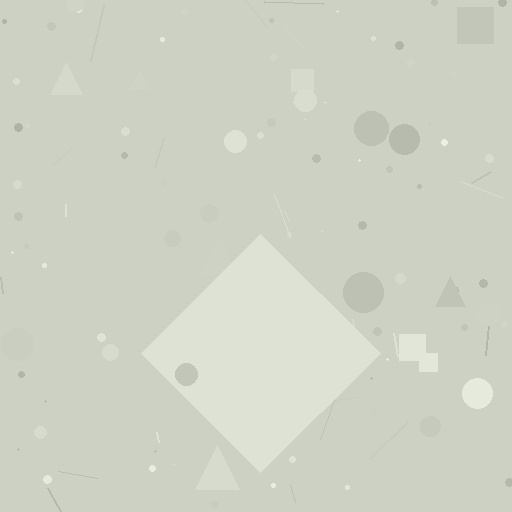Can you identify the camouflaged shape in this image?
The camouflaged shape is a diamond.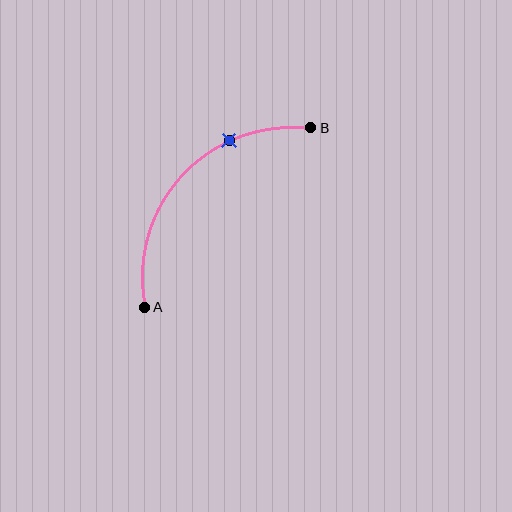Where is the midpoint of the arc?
The arc midpoint is the point on the curve farthest from the straight line joining A and B. It sits above and to the left of that line.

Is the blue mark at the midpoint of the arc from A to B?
No. The blue mark lies on the arc but is closer to endpoint B. The arc midpoint would be at the point on the curve equidistant along the arc from both A and B.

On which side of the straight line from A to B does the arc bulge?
The arc bulges above and to the left of the straight line connecting A and B.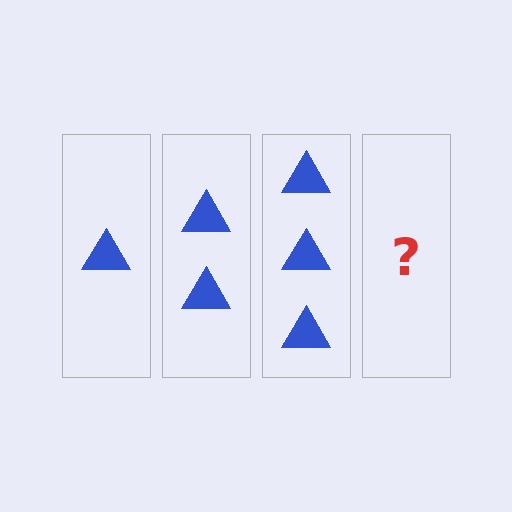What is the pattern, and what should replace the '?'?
The pattern is that each step adds one more triangle. The '?' should be 4 triangles.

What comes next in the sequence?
The next element should be 4 triangles.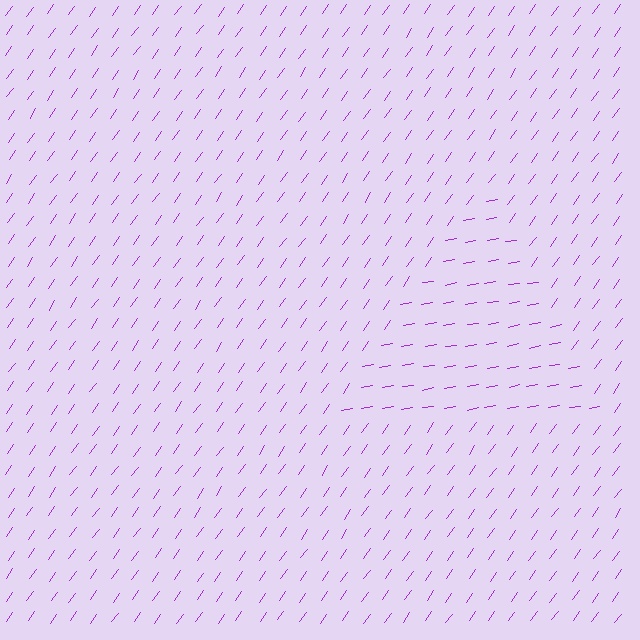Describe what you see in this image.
The image is filled with small purple line segments. A triangle region in the image has lines oriented differently from the surrounding lines, creating a visible texture boundary.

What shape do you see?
I see a triangle.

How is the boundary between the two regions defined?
The boundary is defined purely by a change in line orientation (approximately 45 degrees difference). All lines are the same color and thickness.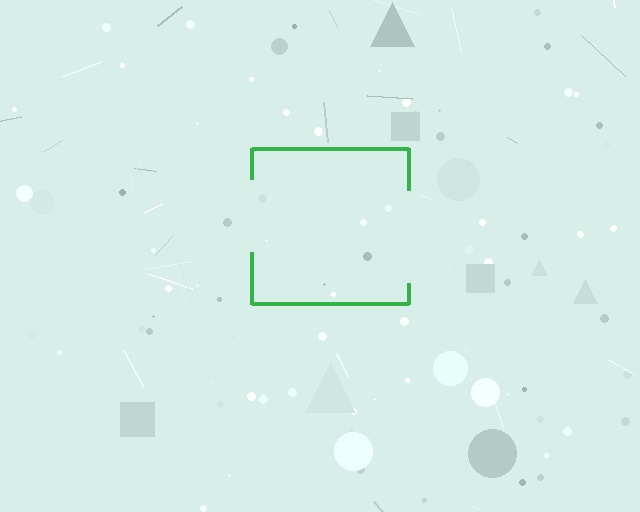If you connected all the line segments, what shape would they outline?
They would outline a square.